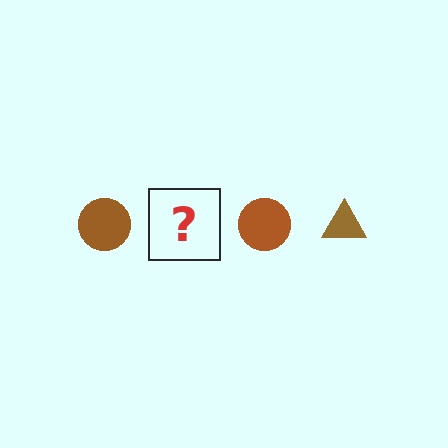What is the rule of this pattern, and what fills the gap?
The rule is that the pattern cycles through circle, triangle shapes in brown. The gap should be filled with a brown triangle.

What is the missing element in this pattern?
The missing element is a brown triangle.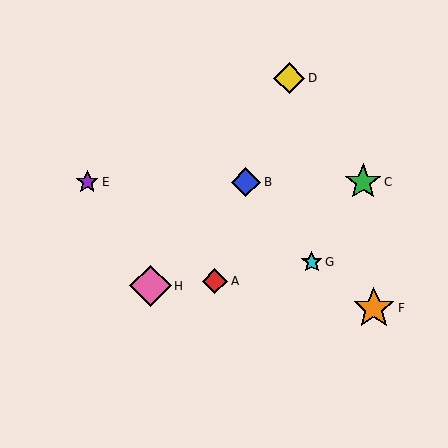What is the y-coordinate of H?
Object H is at y≈286.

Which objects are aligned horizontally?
Objects B, C, E are aligned horizontally.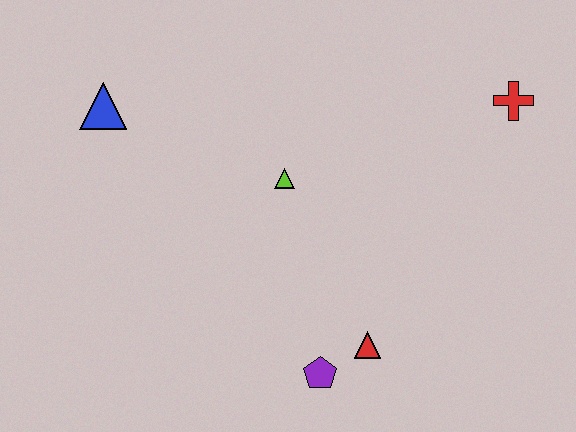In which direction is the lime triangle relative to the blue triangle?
The lime triangle is to the right of the blue triangle.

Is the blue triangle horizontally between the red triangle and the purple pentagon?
No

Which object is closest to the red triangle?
The purple pentagon is closest to the red triangle.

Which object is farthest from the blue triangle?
The red cross is farthest from the blue triangle.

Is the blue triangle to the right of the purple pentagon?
No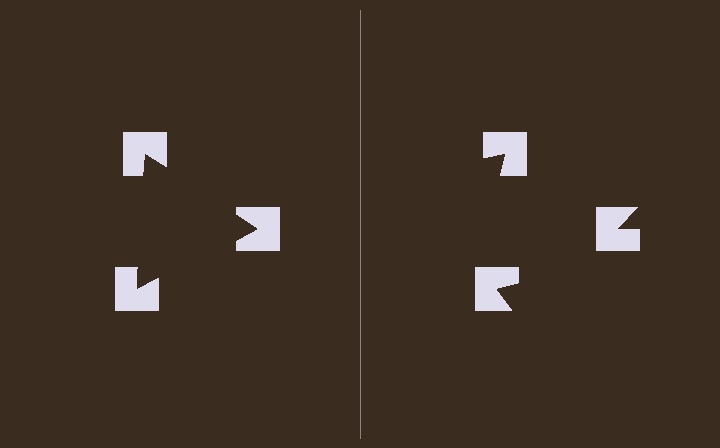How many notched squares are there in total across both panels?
6 — 3 on each side.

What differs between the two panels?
The notched squares are positioned identically on both sides; only the wedge orientations differ. On the left they align to a triangle; on the right they are misaligned.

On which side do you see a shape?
An illusory triangle appears on the left side. On the right side the wedge cuts are rotated, so no coherent shape forms.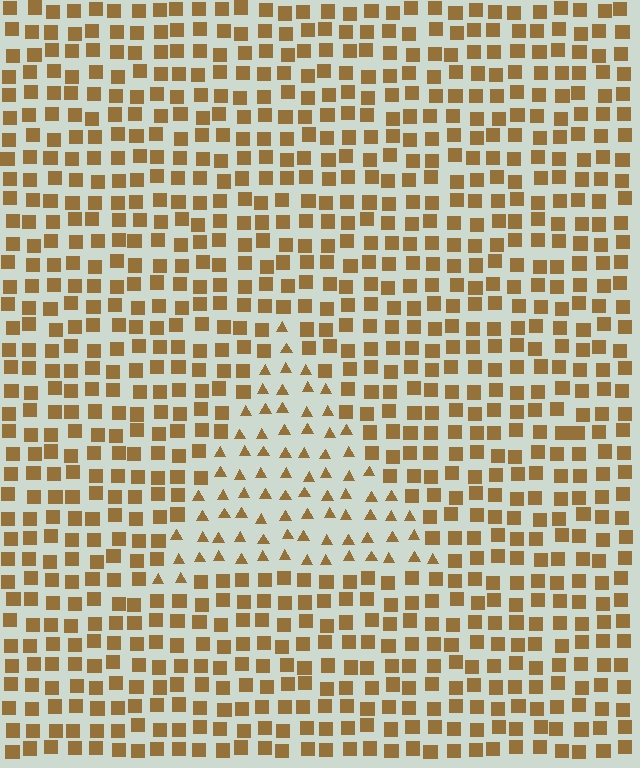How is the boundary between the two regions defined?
The boundary is defined by a change in element shape: triangles inside vs. squares outside. All elements share the same color and spacing.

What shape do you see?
I see a triangle.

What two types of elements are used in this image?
The image uses triangles inside the triangle region and squares outside it.